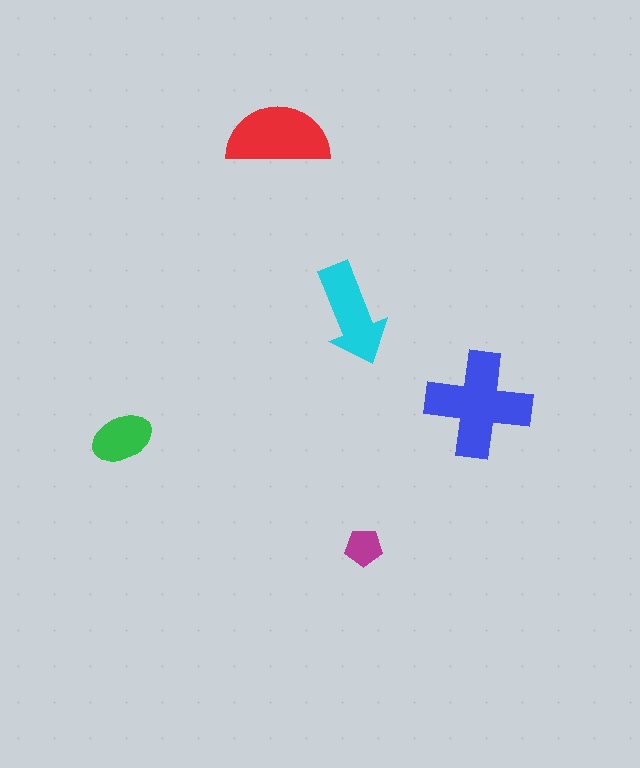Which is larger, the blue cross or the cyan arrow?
The blue cross.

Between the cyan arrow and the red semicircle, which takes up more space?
The red semicircle.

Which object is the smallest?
The magenta pentagon.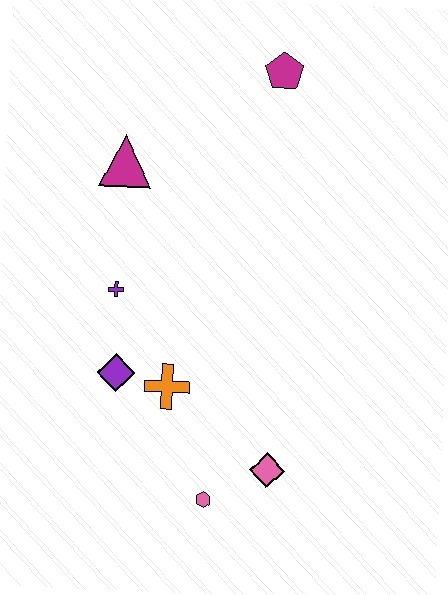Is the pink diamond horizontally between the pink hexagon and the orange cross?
No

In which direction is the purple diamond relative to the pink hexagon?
The purple diamond is above the pink hexagon.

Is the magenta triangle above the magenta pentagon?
No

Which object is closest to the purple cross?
The purple diamond is closest to the purple cross.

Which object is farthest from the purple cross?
The magenta pentagon is farthest from the purple cross.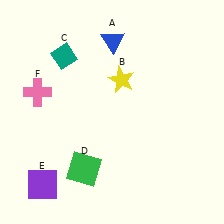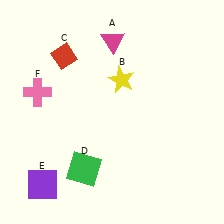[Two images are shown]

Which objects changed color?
A changed from blue to magenta. C changed from teal to red.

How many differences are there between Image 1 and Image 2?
There are 2 differences between the two images.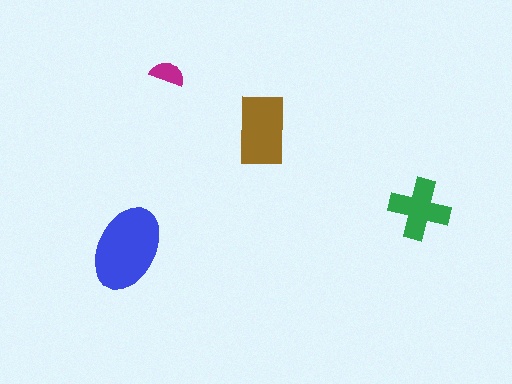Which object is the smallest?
The magenta semicircle.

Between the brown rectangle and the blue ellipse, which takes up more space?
The blue ellipse.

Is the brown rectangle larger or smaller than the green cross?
Larger.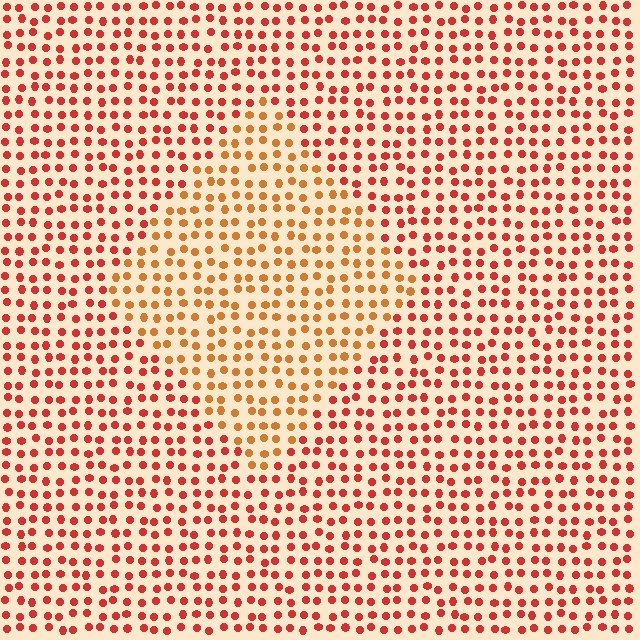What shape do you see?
I see a diamond.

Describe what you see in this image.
The image is filled with small red elements in a uniform arrangement. A diamond-shaped region is visible where the elements are tinted to a slightly different hue, forming a subtle color boundary.